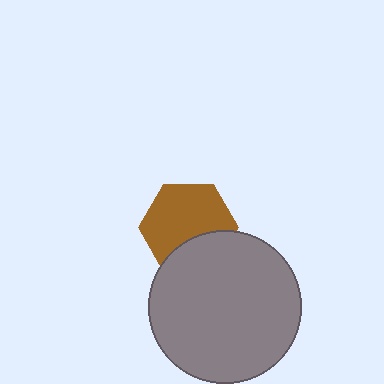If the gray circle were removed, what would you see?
You would see the complete brown hexagon.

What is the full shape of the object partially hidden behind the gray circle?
The partially hidden object is a brown hexagon.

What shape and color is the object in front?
The object in front is a gray circle.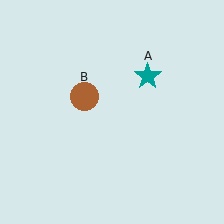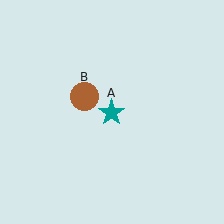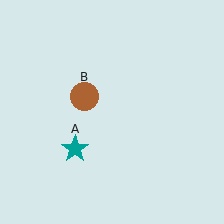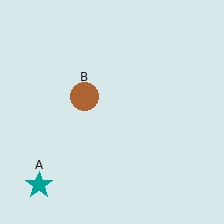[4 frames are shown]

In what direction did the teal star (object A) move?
The teal star (object A) moved down and to the left.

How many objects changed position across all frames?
1 object changed position: teal star (object A).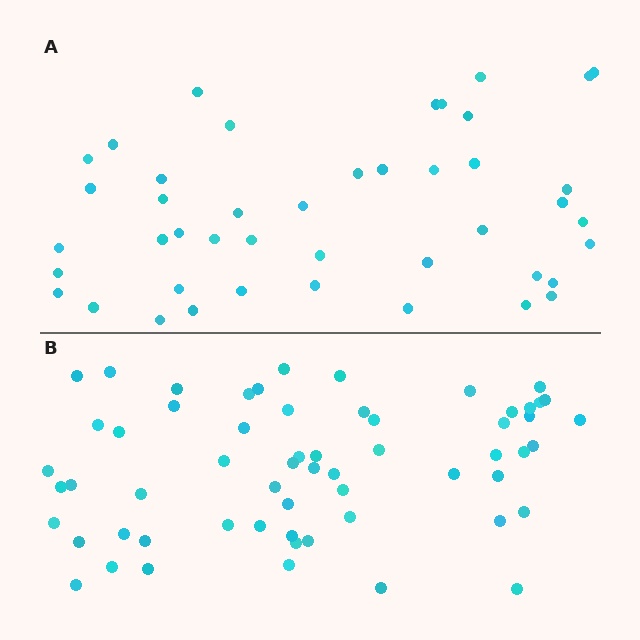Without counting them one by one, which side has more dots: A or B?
Region B (the bottom region) has more dots.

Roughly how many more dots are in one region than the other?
Region B has approximately 15 more dots than region A.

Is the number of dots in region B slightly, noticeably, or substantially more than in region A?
Region B has noticeably more, but not dramatically so. The ratio is roughly 1.4 to 1.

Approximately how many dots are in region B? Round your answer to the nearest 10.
About 60 dots.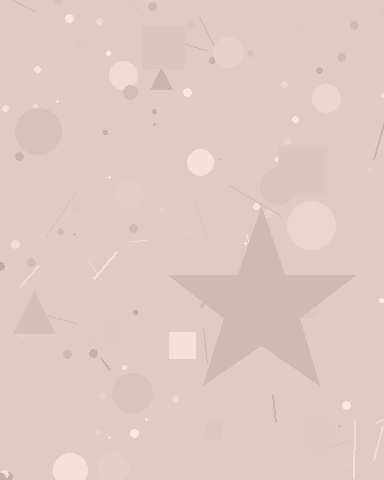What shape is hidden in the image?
A star is hidden in the image.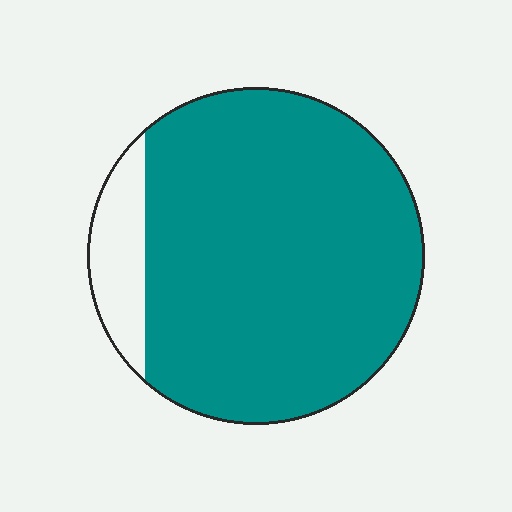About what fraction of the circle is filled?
About seven eighths (7/8).